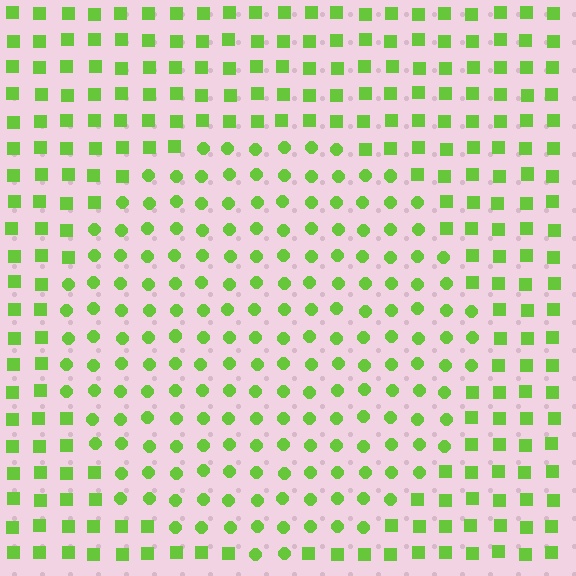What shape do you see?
I see a circle.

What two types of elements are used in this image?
The image uses circles inside the circle region and squares outside it.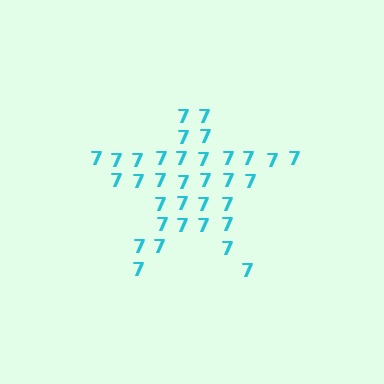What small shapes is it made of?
It is made of small digit 7's.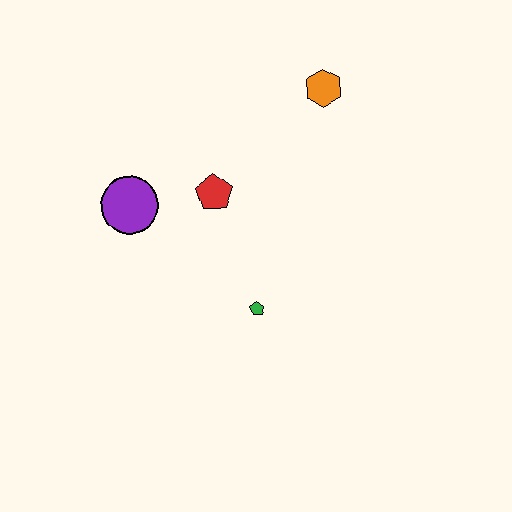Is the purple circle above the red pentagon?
No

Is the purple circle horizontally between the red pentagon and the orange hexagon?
No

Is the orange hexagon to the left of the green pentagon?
No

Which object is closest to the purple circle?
The red pentagon is closest to the purple circle.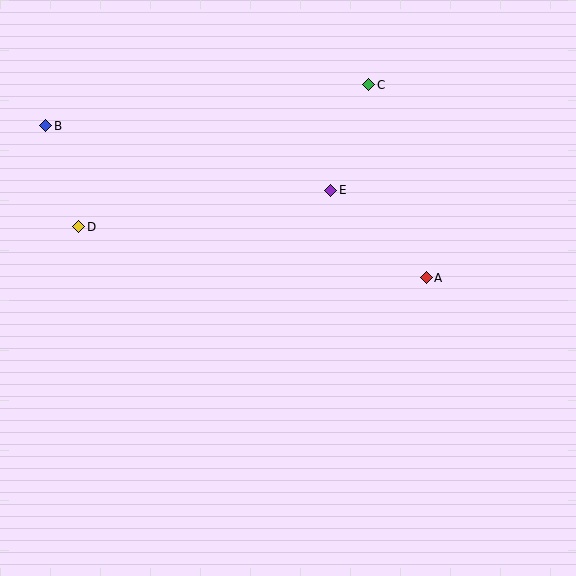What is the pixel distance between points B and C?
The distance between B and C is 326 pixels.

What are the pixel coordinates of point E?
Point E is at (331, 190).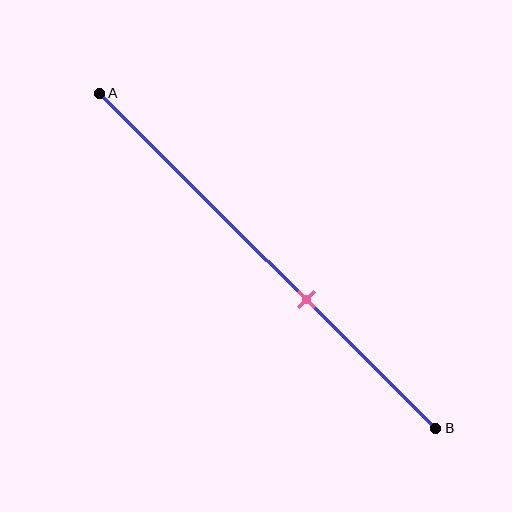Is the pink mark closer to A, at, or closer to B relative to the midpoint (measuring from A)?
The pink mark is closer to point B than the midpoint of segment AB.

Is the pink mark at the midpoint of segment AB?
No, the mark is at about 60% from A, not at the 50% midpoint.